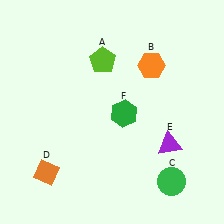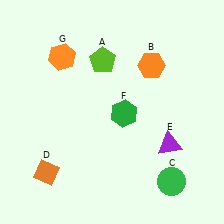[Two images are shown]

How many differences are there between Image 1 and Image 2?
There is 1 difference between the two images.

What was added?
An orange hexagon (G) was added in Image 2.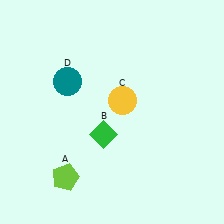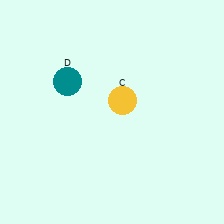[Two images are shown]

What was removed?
The green diamond (B), the lime pentagon (A) were removed in Image 2.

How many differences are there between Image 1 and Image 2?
There are 2 differences between the two images.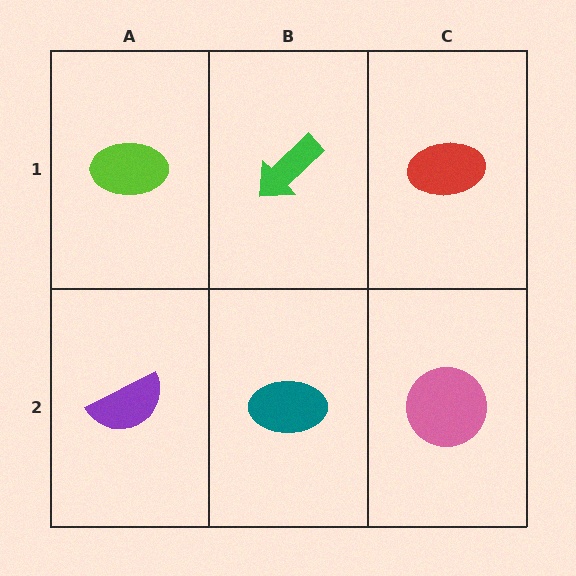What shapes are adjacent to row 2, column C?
A red ellipse (row 1, column C), a teal ellipse (row 2, column B).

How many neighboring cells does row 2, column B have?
3.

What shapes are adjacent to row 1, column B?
A teal ellipse (row 2, column B), a lime ellipse (row 1, column A), a red ellipse (row 1, column C).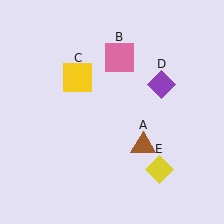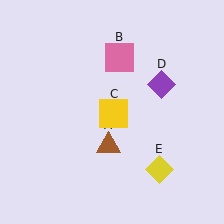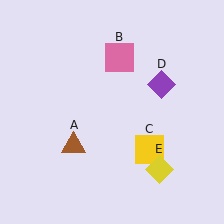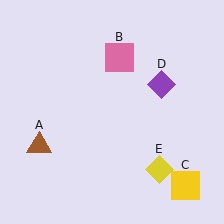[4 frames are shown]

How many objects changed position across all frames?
2 objects changed position: brown triangle (object A), yellow square (object C).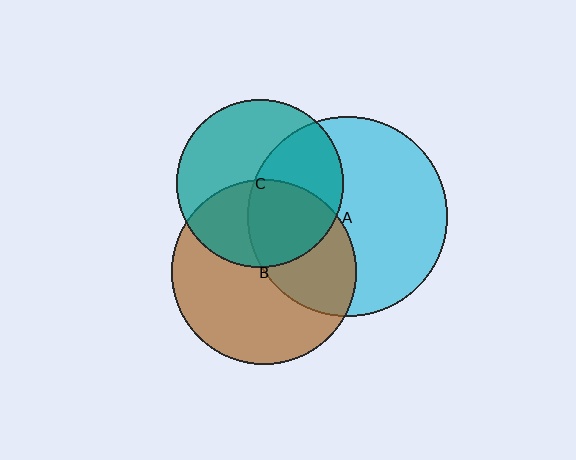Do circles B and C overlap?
Yes.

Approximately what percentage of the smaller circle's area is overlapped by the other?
Approximately 45%.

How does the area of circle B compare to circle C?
Approximately 1.2 times.